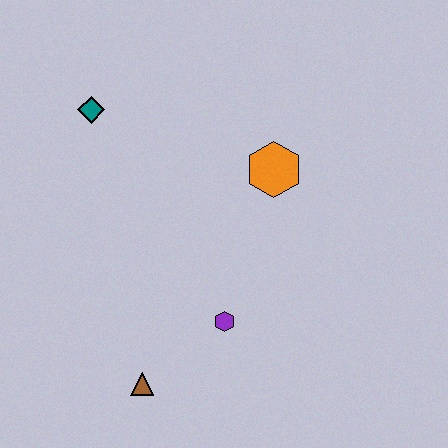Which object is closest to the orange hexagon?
The purple hexagon is closest to the orange hexagon.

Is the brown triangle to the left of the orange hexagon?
Yes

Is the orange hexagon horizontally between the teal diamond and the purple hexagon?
No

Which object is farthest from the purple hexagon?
The teal diamond is farthest from the purple hexagon.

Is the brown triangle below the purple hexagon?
Yes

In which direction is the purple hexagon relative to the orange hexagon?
The purple hexagon is below the orange hexagon.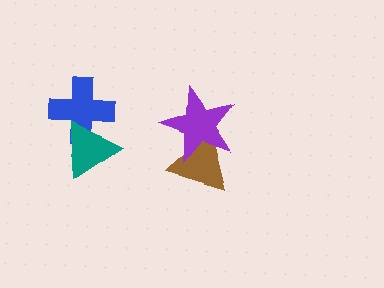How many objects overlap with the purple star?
1 object overlaps with the purple star.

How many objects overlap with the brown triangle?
1 object overlaps with the brown triangle.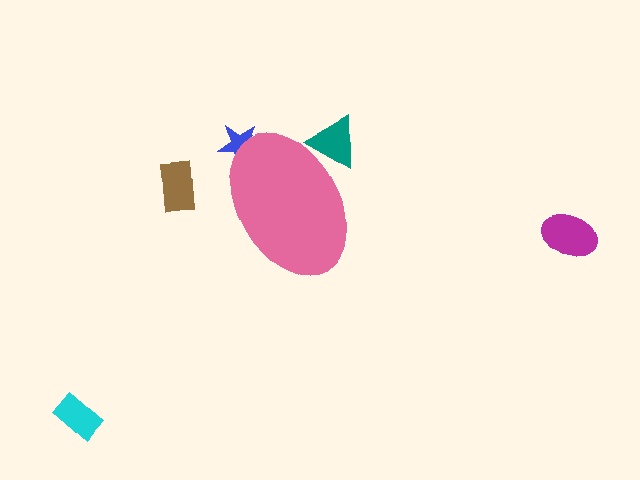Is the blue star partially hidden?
Yes, the blue star is partially hidden behind the pink ellipse.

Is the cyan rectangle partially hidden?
No, the cyan rectangle is fully visible.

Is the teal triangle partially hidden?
Yes, the teal triangle is partially hidden behind the pink ellipse.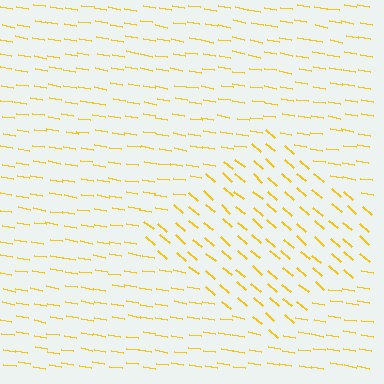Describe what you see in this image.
The image is filled with small yellow line segments. A diamond region in the image has lines oriented differently from the surrounding lines, creating a visible texture boundary.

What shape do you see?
I see a diamond.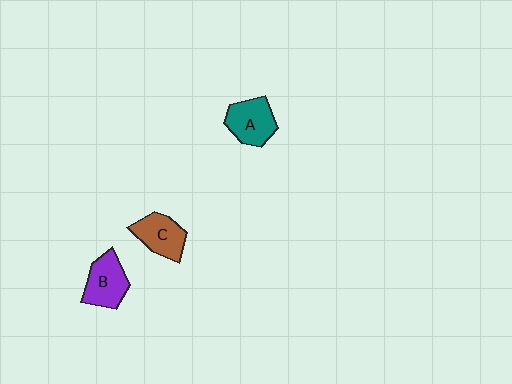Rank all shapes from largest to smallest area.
From largest to smallest: B (purple), A (teal), C (brown).